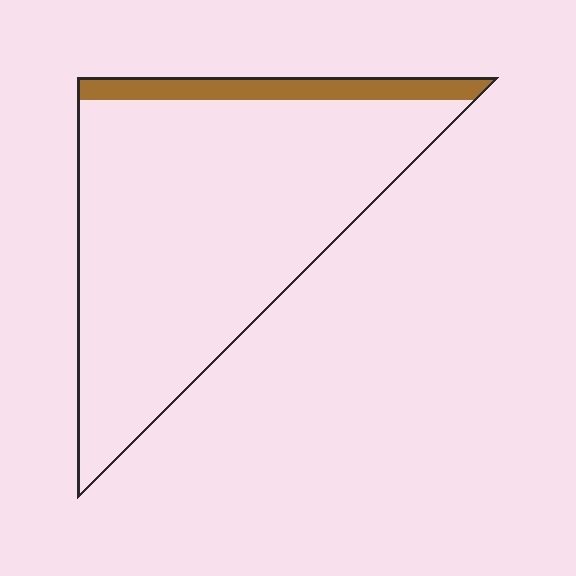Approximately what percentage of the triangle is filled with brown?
Approximately 10%.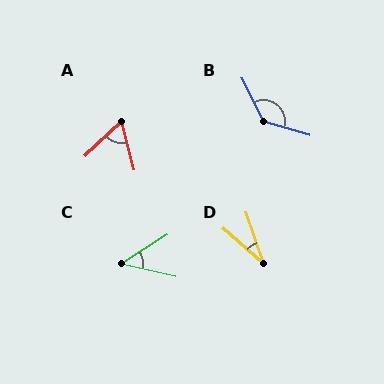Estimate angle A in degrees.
Approximately 61 degrees.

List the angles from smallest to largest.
D (30°), C (45°), A (61°), B (132°).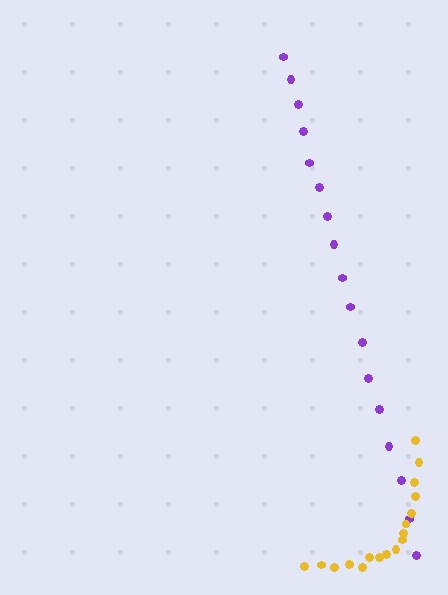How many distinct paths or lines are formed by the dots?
There are 2 distinct paths.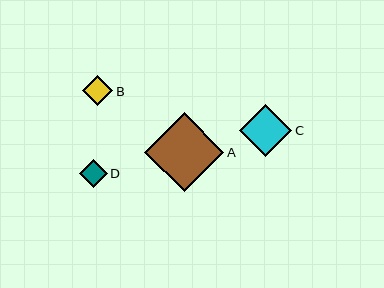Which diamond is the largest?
Diamond A is the largest with a size of approximately 79 pixels.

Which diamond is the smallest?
Diamond D is the smallest with a size of approximately 28 pixels.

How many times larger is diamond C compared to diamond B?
Diamond C is approximately 1.7 times the size of diamond B.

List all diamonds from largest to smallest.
From largest to smallest: A, C, B, D.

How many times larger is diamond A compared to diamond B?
Diamond A is approximately 2.7 times the size of diamond B.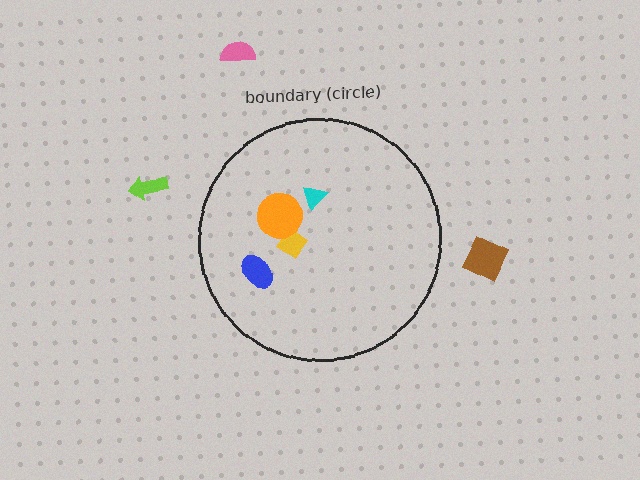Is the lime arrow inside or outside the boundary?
Outside.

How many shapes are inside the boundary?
4 inside, 3 outside.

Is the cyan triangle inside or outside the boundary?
Inside.